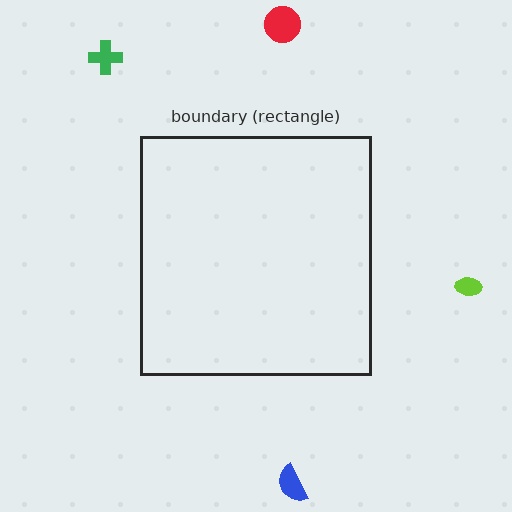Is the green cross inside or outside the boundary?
Outside.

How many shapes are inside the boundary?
0 inside, 4 outside.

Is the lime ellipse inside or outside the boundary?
Outside.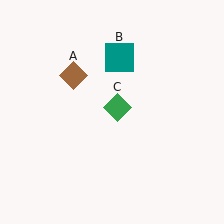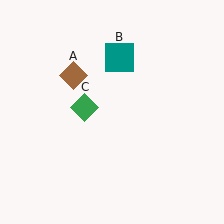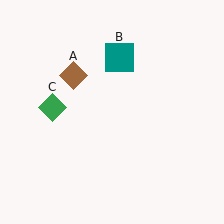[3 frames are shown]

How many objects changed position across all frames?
1 object changed position: green diamond (object C).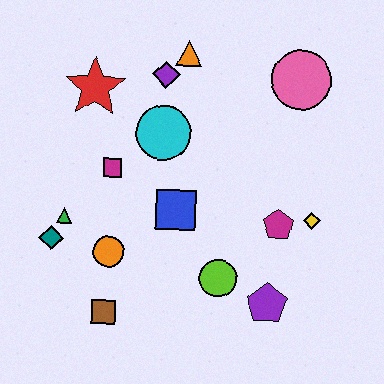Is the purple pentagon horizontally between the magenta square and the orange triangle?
No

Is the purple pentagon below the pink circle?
Yes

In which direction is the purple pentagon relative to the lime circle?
The purple pentagon is to the right of the lime circle.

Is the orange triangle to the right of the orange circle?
Yes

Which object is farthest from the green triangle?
The pink circle is farthest from the green triangle.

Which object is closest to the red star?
The purple diamond is closest to the red star.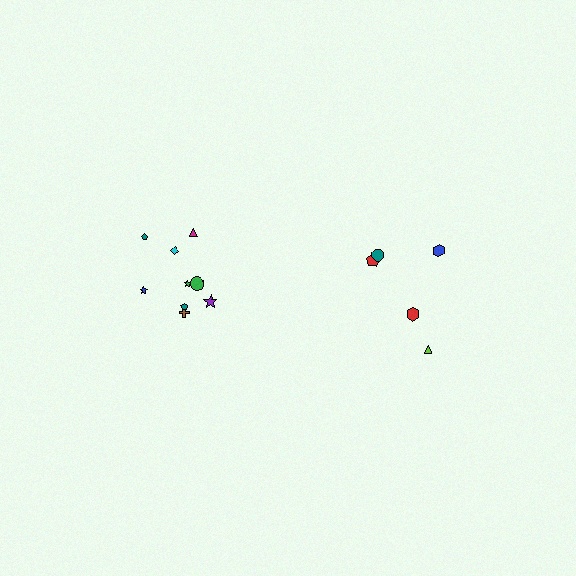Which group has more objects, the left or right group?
The left group.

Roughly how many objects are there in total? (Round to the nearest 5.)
Roughly 15 objects in total.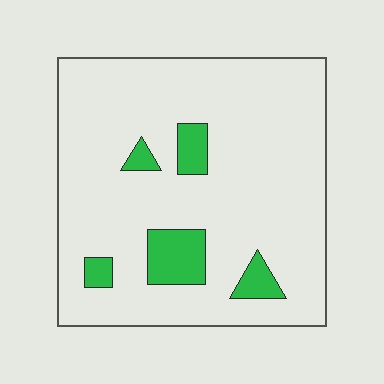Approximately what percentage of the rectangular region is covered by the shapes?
Approximately 10%.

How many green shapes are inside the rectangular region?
5.